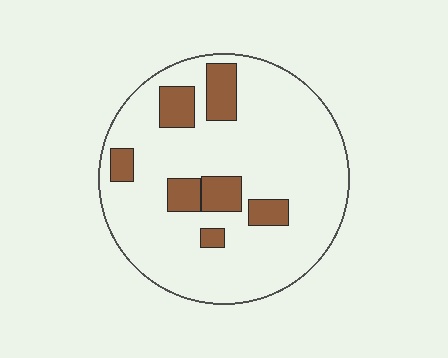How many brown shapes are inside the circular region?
7.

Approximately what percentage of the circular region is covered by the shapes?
Approximately 15%.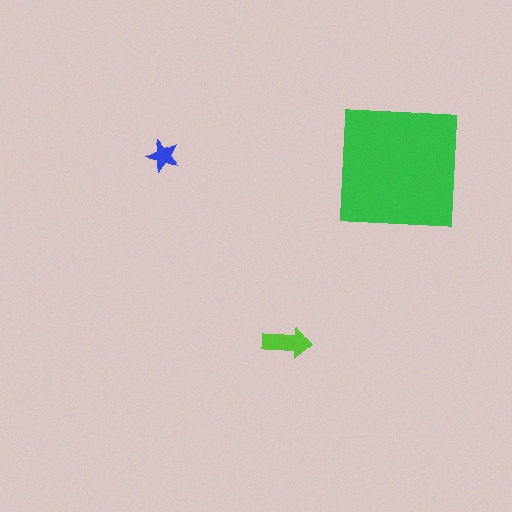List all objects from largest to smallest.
The green square, the lime arrow, the blue star.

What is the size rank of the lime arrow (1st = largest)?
2nd.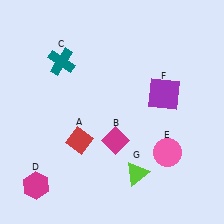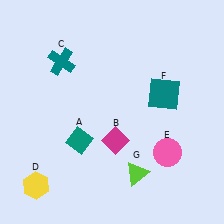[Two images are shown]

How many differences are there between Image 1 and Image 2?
There are 3 differences between the two images.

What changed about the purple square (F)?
In Image 1, F is purple. In Image 2, it changed to teal.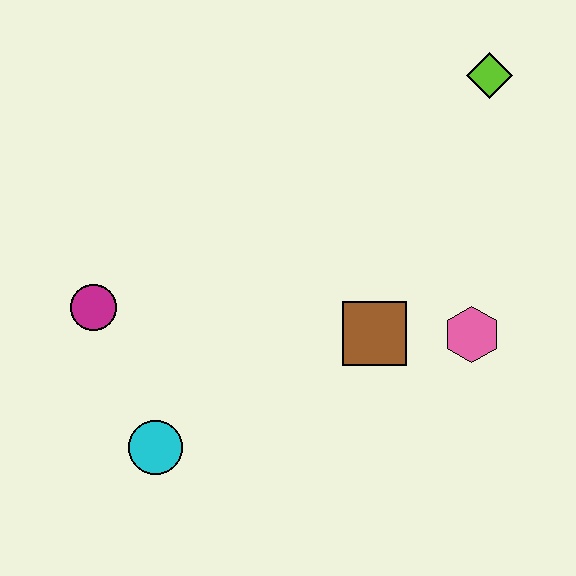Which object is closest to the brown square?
The pink hexagon is closest to the brown square.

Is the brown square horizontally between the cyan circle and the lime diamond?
Yes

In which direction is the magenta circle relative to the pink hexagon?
The magenta circle is to the left of the pink hexagon.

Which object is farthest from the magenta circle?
The lime diamond is farthest from the magenta circle.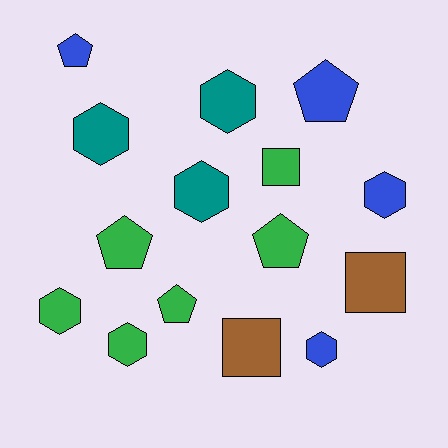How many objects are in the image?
There are 15 objects.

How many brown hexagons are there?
There are no brown hexagons.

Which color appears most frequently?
Green, with 6 objects.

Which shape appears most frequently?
Hexagon, with 7 objects.